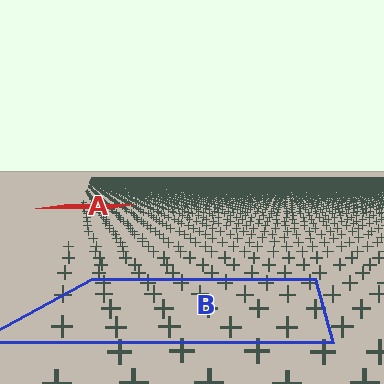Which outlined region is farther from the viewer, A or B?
Region A is farther from the viewer — the texture elements inside it appear smaller and more densely packed.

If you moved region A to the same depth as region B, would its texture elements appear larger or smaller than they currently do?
They would appear larger. At a closer depth, the same texture elements are projected at a bigger on-screen size.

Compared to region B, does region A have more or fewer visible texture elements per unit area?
Region A has more texture elements per unit area — they are packed more densely because it is farther away.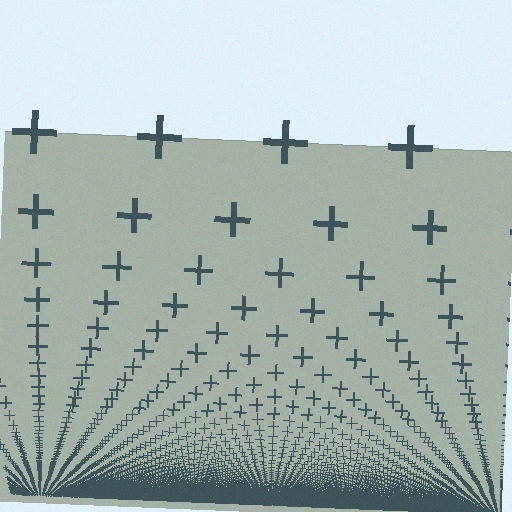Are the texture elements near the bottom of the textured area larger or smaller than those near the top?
Smaller. The gradient is inverted — elements near the bottom are smaller and denser.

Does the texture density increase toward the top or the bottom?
Density increases toward the bottom.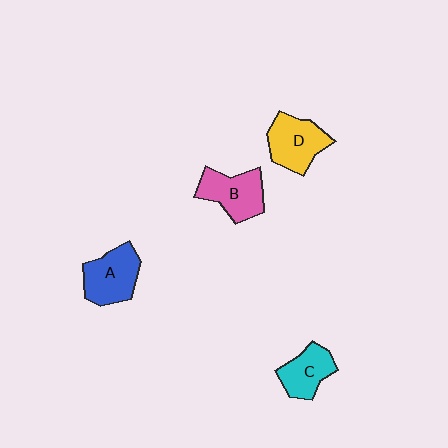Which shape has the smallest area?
Shape C (cyan).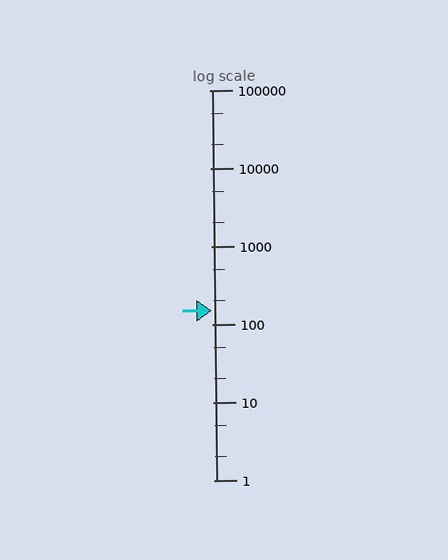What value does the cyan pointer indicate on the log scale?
The pointer indicates approximately 150.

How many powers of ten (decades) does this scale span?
The scale spans 5 decades, from 1 to 100000.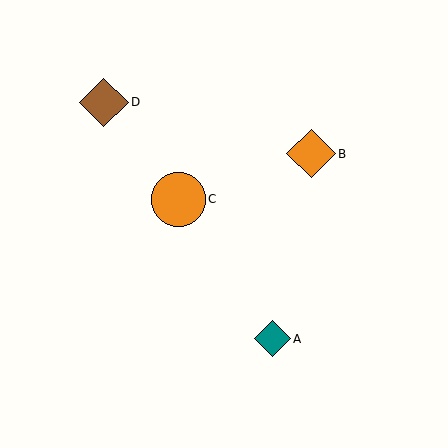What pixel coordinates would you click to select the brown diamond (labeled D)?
Click at (104, 102) to select the brown diamond D.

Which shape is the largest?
The orange circle (labeled C) is the largest.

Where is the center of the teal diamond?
The center of the teal diamond is at (272, 339).